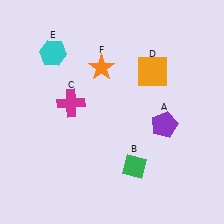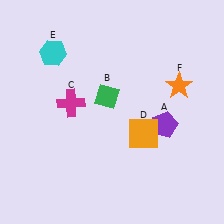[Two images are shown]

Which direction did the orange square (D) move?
The orange square (D) moved down.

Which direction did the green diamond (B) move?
The green diamond (B) moved up.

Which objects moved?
The objects that moved are: the green diamond (B), the orange square (D), the orange star (F).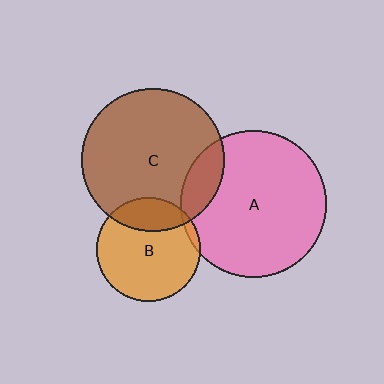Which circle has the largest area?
Circle A (pink).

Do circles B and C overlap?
Yes.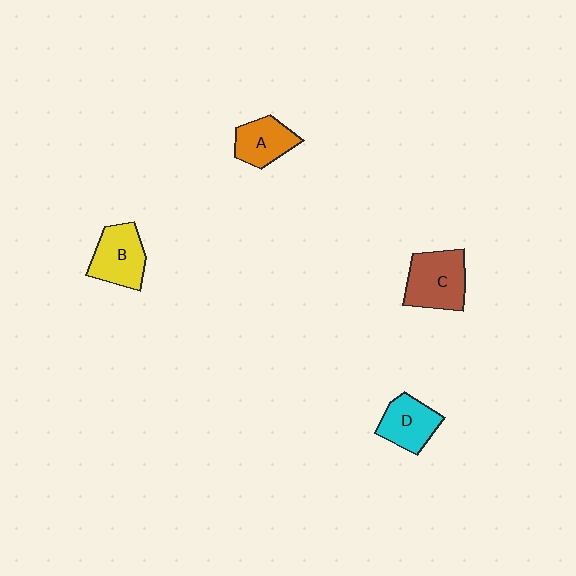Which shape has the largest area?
Shape C (brown).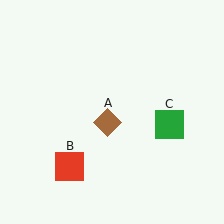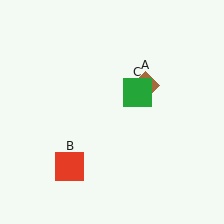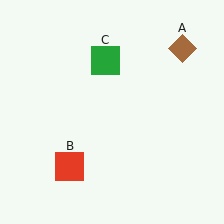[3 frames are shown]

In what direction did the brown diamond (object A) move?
The brown diamond (object A) moved up and to the right.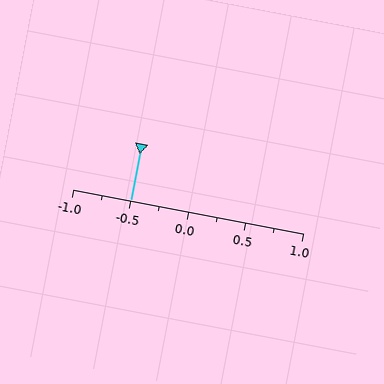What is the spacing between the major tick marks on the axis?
The major ticks are spaced 0.5 apart.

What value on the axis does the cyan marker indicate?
The marker indicates approximately -0.5.